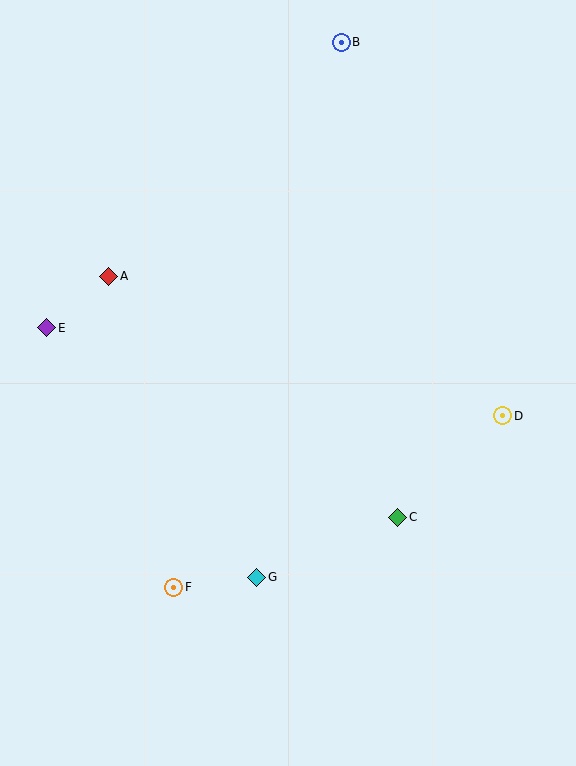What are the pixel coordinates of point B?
Point B is at (341, 42).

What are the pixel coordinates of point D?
Point D is at (503, 416).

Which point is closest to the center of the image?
Point C at (398, 517) is closest to the center.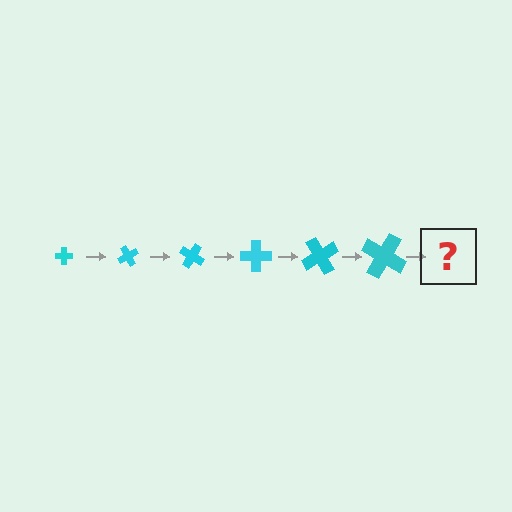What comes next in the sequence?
The next element should be a cross, larger than the previous one and rotated 360 degrees from the start.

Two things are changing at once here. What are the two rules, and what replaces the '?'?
The two rules are that the cross grows larger each step and it rotates 60 degrees each step. The '?' should be a cross, larger than the previous one and rotated 360 degrees from the start.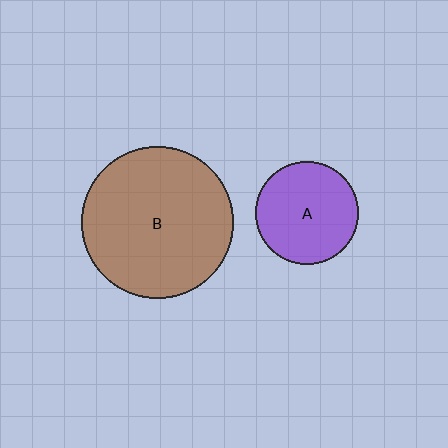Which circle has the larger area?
Circle B (brown).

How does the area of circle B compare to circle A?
Approximately 2.2 times.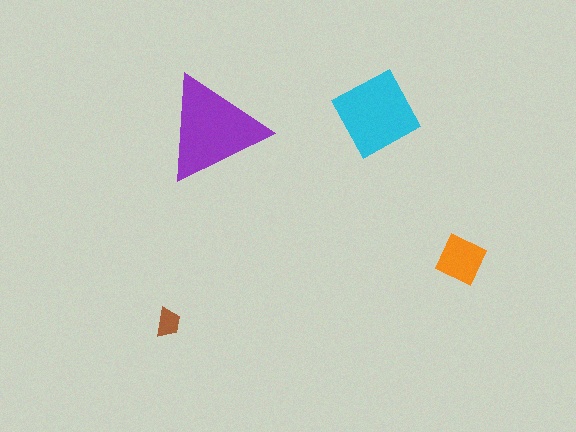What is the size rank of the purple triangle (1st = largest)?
1st.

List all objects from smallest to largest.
The brown trapezoid, the orange square, the cyan diamond, the purple triangle.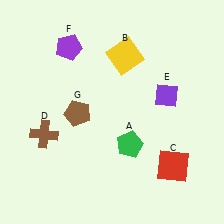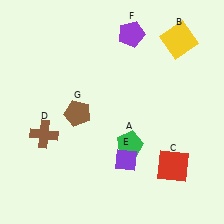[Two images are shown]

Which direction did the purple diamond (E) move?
The purple diamond (E) moved down.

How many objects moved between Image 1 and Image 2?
3 objects moved between the two images.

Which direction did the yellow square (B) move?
The yellow square (B) moved right.